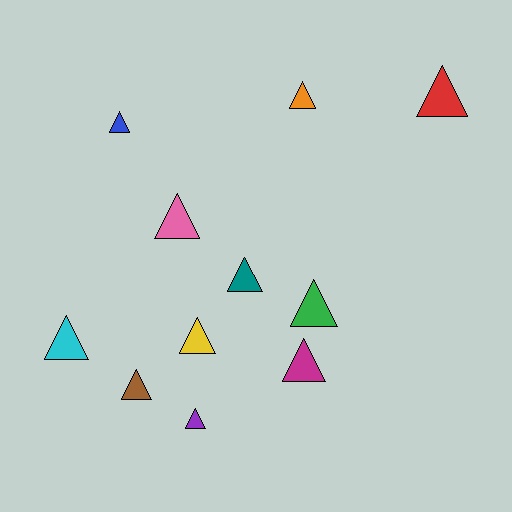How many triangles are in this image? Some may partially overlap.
There are 11 triangles.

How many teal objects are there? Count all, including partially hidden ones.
There is 1 teal object.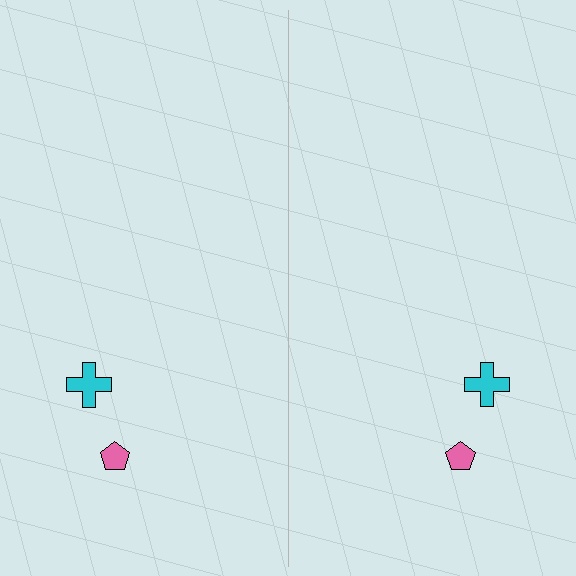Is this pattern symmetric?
Yes, this pattern has bilateral (reflection) symmetry.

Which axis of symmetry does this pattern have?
The pattern has a vertical axis of symmetry running through the center of the image.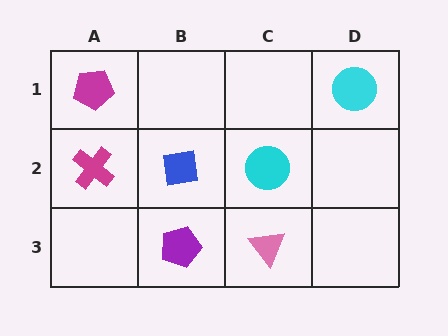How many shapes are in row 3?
2 shapes.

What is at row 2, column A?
A magenta cross.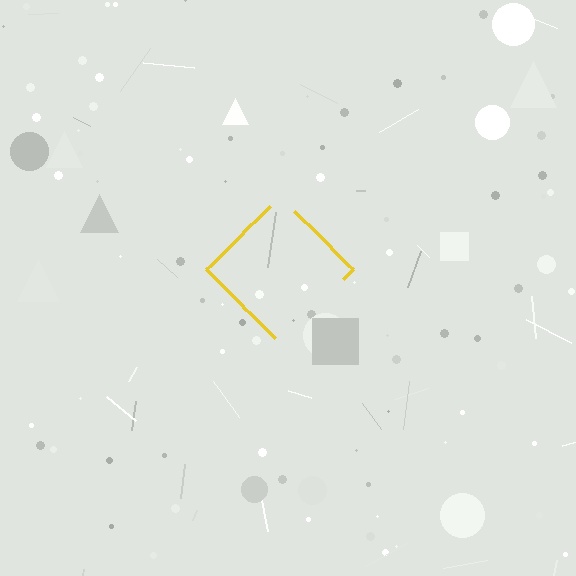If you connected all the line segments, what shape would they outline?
They would outline a diamond.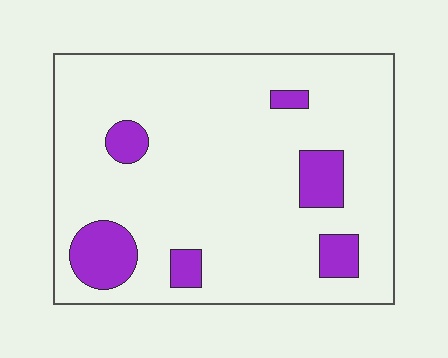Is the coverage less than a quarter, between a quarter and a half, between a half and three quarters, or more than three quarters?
Less than a quarter.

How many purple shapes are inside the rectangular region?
6.